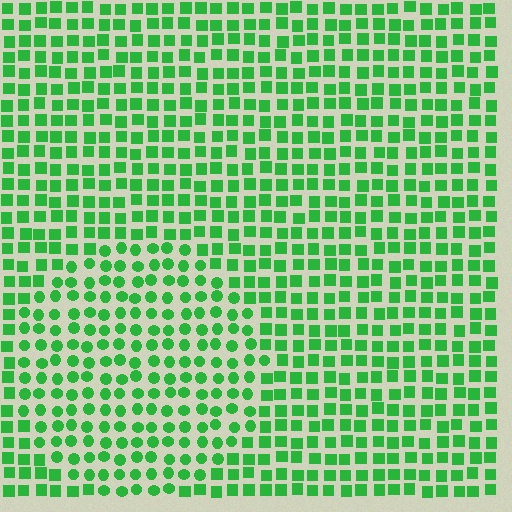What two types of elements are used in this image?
The image uses circles inside the circle region and squares outside it.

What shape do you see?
I see a circle.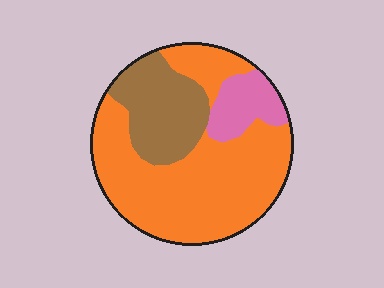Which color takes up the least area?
Pink, at roughly 10%.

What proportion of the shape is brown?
Brown covers 23% of the shape.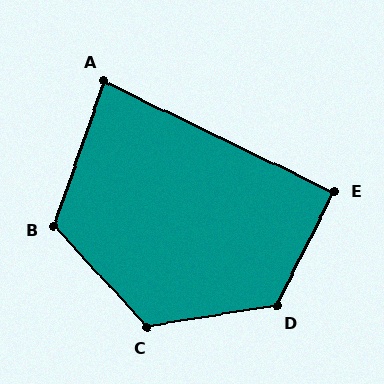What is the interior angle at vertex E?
Approximately 89 degrees (approximately right).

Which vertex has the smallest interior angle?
A, at approximately 83 degrees.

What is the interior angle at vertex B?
Approximately 118 degrees (obtuse).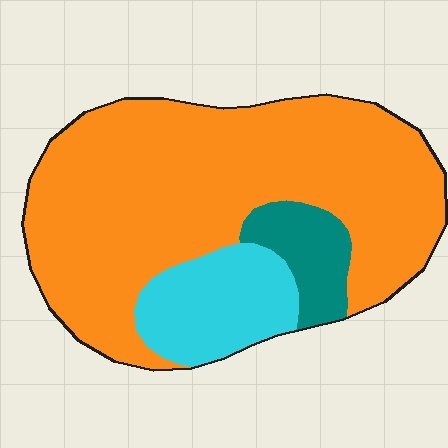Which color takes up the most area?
Orange, at roughly 75%.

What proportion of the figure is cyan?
Cyan covers around 15% of the figure.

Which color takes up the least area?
Teal, at roughly 10%.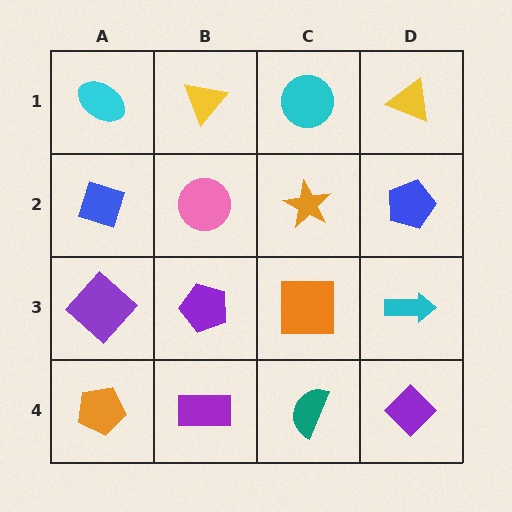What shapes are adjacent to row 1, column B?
A pink circle (row 2, column B), a cyan ellipse (row 1, column A), a cyan circle (row 1, column C).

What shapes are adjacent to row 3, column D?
A blue pentagon (row 2, column D), a purple diamond (row 4, column D), an orange square (row 3, column C).